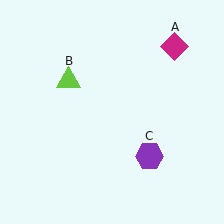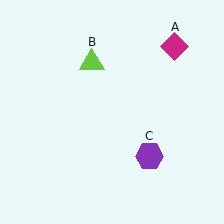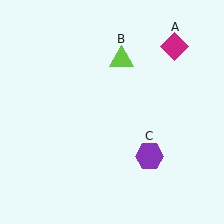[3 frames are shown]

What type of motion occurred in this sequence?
The lime triangle (object B) rotated clockwise around the center of the scene.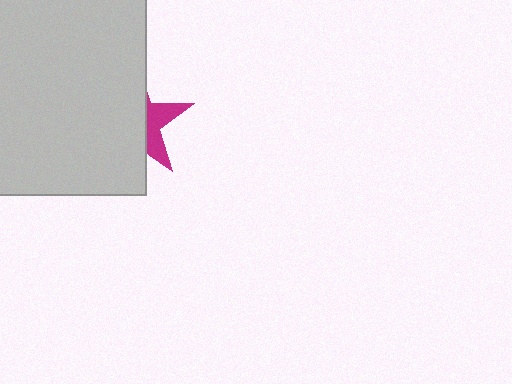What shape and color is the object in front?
The object in front is a light gray square.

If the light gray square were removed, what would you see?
You would see the complete magenta star.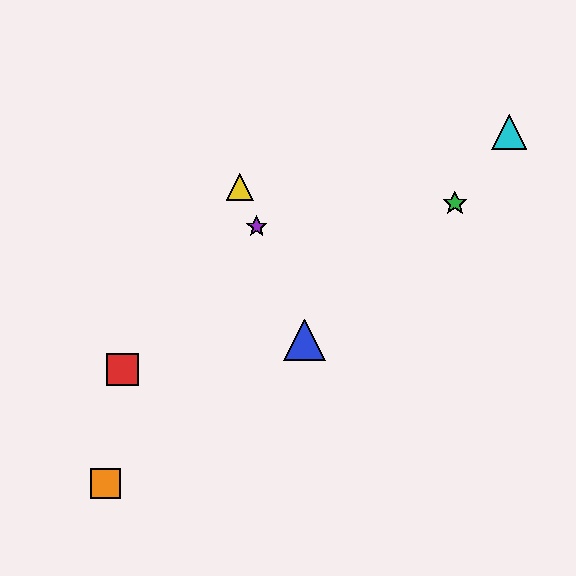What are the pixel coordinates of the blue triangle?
The blue triangle is at (305, 340).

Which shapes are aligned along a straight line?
The blue triangle, the yellow triangle, the purple star are aligned along a straight line.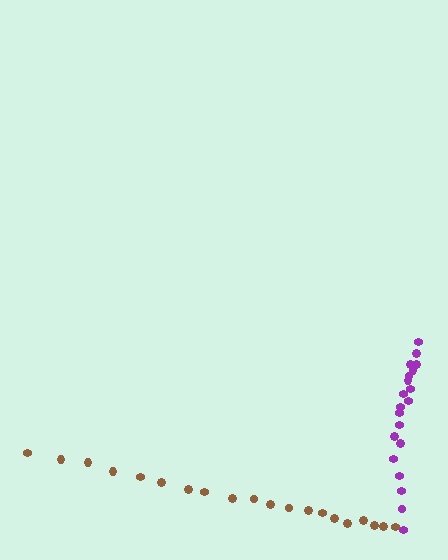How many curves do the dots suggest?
There are 2 distinct paths.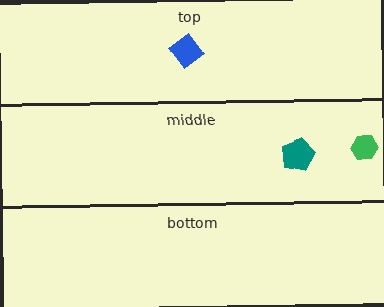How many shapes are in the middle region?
2.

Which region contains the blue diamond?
The top region.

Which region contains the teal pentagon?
The middle region.